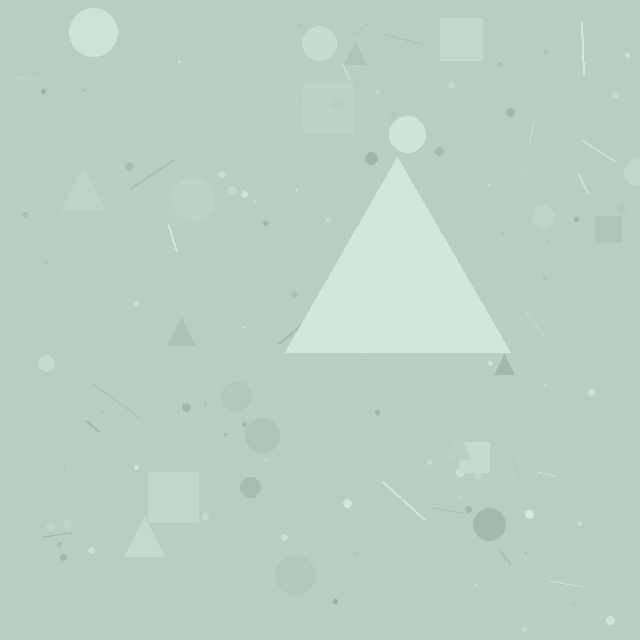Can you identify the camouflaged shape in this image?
The camouflaged shape is a triangle.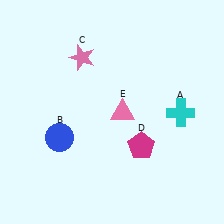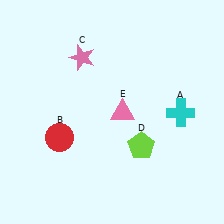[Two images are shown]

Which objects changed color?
B changed from blue to red. D changed from magenta to lime.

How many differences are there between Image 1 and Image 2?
There are 2 differences between the two images.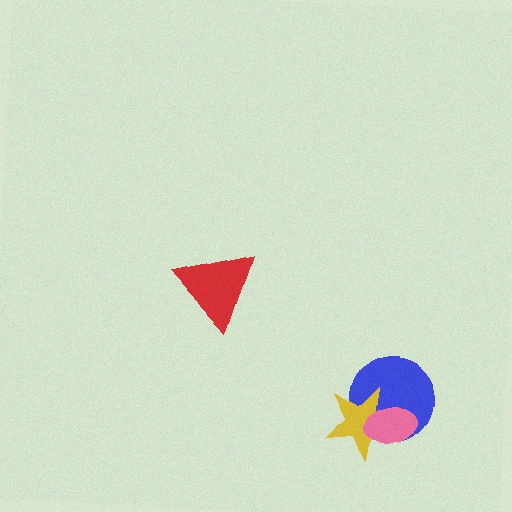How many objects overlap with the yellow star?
2 objects overlap with the yellow star.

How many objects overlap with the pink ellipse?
2 objects overlap with the pink ellipse.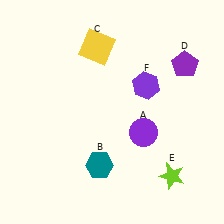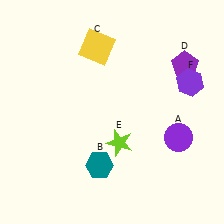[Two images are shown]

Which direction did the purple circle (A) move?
The purple circle (A) moved right.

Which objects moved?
The objects that moved are: the purple circle (A), the lime star (E), the purple hexagon (F).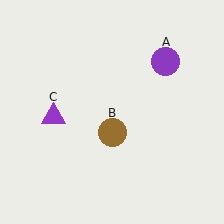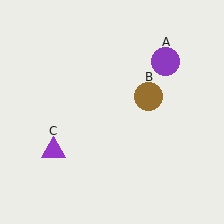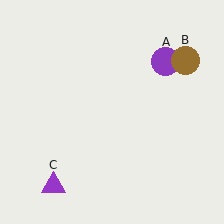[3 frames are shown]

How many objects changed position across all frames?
2 objects changed position: brown circle (object B), purple triangle (object C).